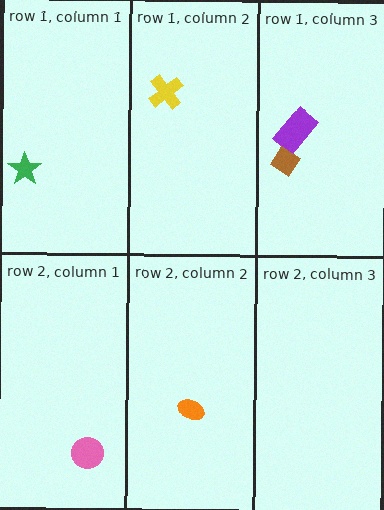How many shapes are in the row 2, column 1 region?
1.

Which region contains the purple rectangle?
The row 1, column 3 region.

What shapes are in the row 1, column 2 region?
The yellow cross.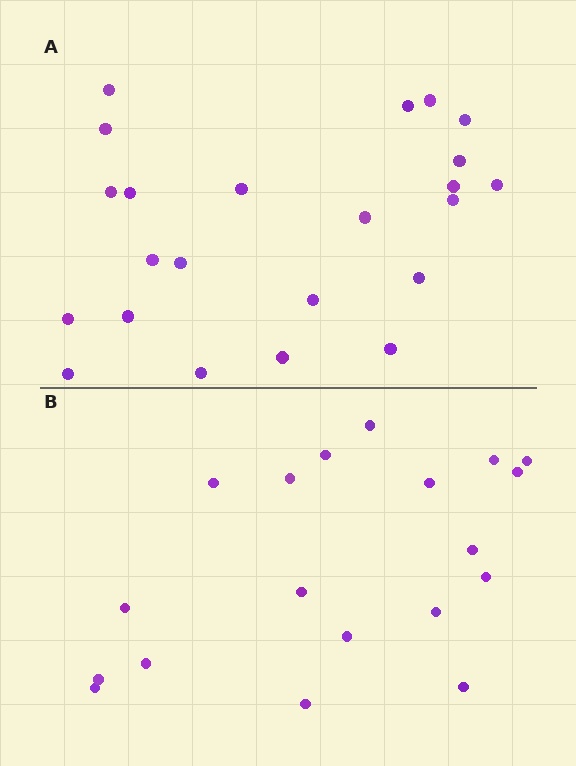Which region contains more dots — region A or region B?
Region A (the top region) has more dots.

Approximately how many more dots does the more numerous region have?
Region A has about 4 more dots than region B.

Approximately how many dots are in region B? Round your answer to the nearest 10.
About 20 dots. (The exact count is 19, which rounds to 20.)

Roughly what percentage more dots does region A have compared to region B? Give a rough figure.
About 20% more.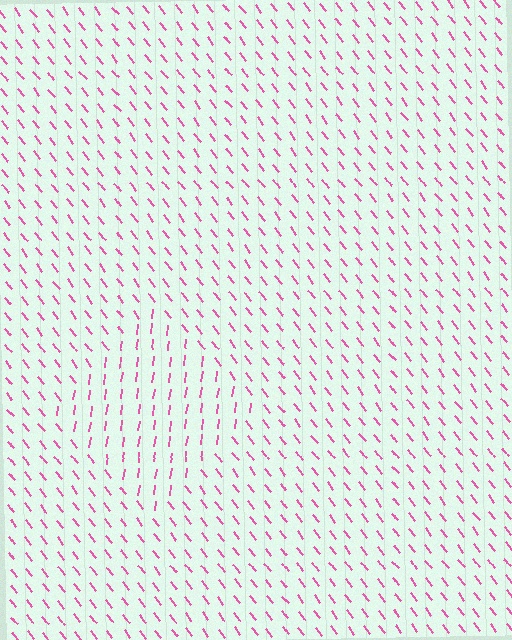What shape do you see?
I see a diamond.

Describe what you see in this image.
The image is filled with small pink line segments. A diamond region in the image has lines oriented differently from the surrounding lines, creating a visible texture boundary.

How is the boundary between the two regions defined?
The boundary is defined purely by a change in line orientation (approximately 45 degrees difference). All lines are the same color and thickness.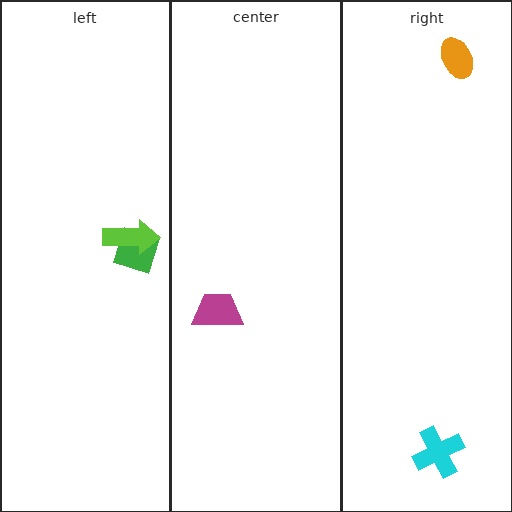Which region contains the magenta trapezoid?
The center region.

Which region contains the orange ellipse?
The right region.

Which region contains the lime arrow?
The left region.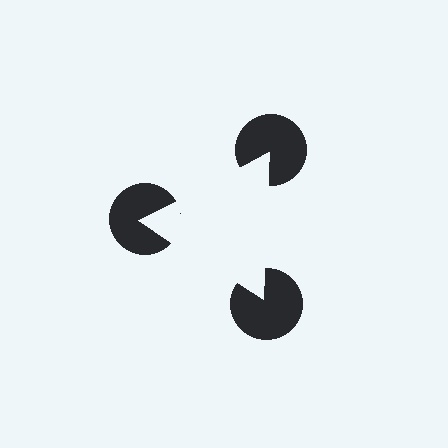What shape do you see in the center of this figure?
An illusory triangle — its edges are inferred from the aligned wedge cuts in the pac-man discs, not physically drawn.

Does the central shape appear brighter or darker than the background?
It typically appears slightly brighter than the background, even though no actual brightness change is drawn.